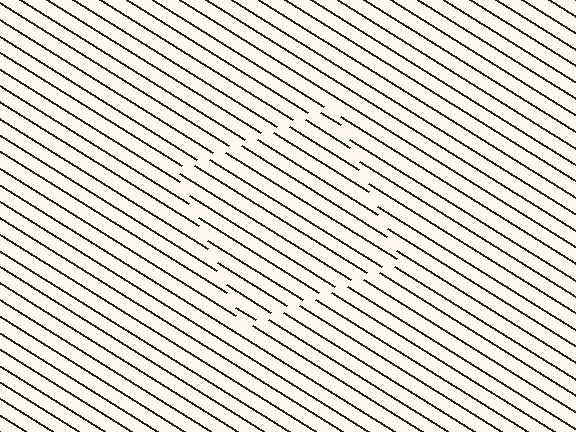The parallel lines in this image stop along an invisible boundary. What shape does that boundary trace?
An illusory square. The interior of the shape contains the same grating, shifted by half a period — the contour is defined by the phase discontinuity where line-ends from the inner and outer gratings abut.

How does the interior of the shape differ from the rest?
The interior of the shape contains the same grating, shifted by half a period — the contour is defined by the phase discontinuity where line-ends from the inner and outer gratings abut.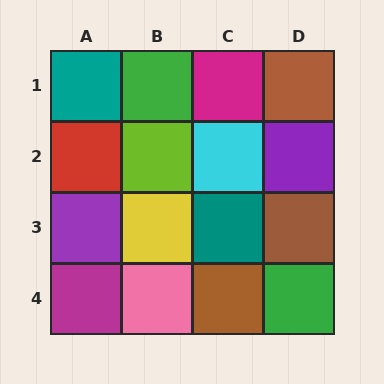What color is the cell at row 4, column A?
Magenta.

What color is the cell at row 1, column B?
Green.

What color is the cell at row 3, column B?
Yellow.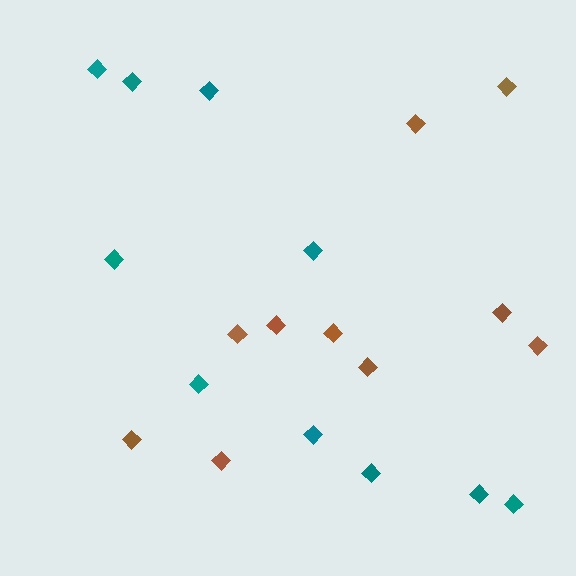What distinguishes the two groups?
There are 2 groups: one group of teal diamonds (10) and one group of brown diamonds (10).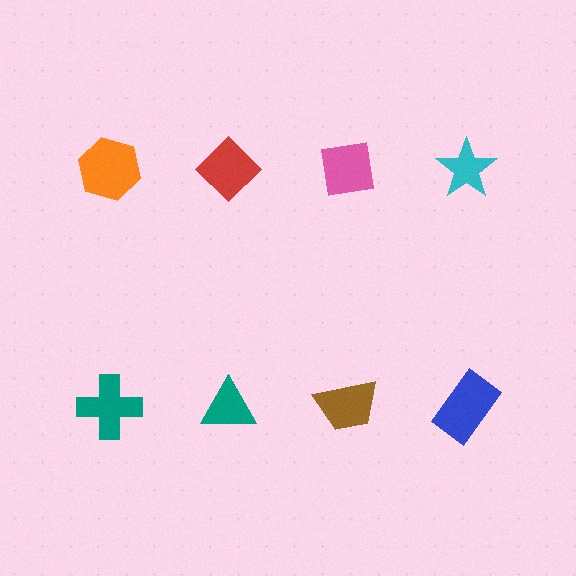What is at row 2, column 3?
A brown trapezoid.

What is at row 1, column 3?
A pink square.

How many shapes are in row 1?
4 shapes.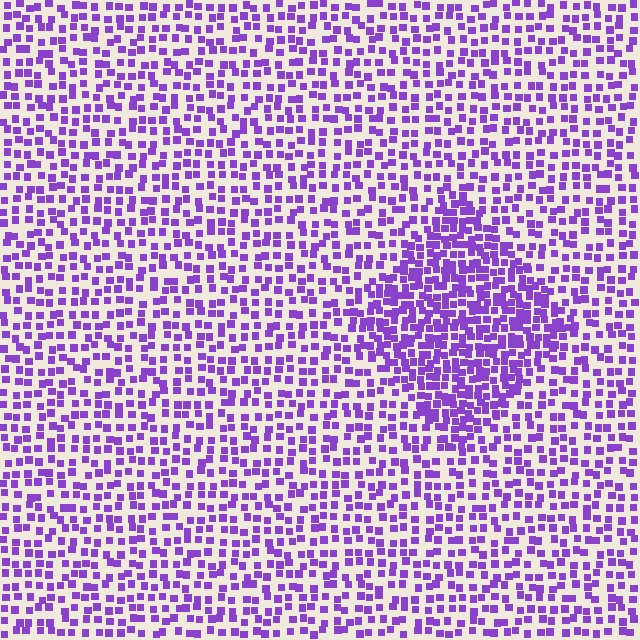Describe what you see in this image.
The image contains small purple elements arranged at two different densities. A diamond-shaped region is visible where the elements are more densely packed than the surrounding area.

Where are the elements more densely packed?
The elements are more densely packed inside the diamond boundary.